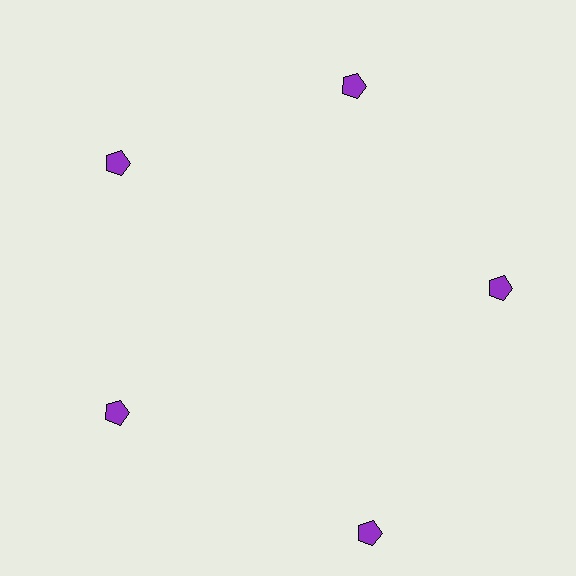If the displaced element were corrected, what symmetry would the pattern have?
It would have 5-fold rotational symmetry — the pattern would map onto itself every 72 degrees.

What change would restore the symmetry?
The symmetry would be restored by moving it inward, back onto the ring so that all 5 pentagons sit at equal angles and equal distance from the center.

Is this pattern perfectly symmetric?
No. The 5 purple pentagons are arranged in a ring, but one element near the 5 o'clock position is pushed outward from the center, breaking the 5-fold rotational symmetry.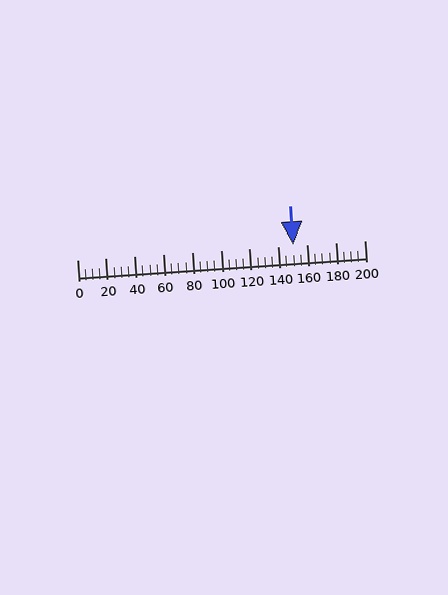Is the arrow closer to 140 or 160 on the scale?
The arrow is closer to 160.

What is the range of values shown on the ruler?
The ruler shows values from 0 to 200.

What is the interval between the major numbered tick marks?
The major tick marks are spaced 20 units apart.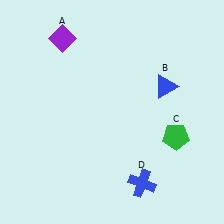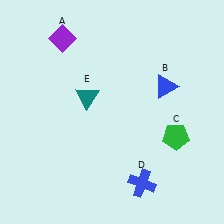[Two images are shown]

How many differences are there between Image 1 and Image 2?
There is 1 difference between the two images.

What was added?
A teal triangle (E) was added in Image 2.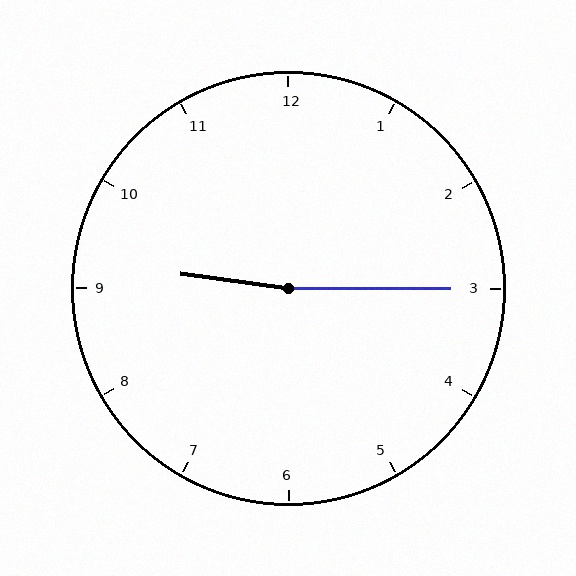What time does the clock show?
9:15.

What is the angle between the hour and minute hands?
Approximately 172 degrees.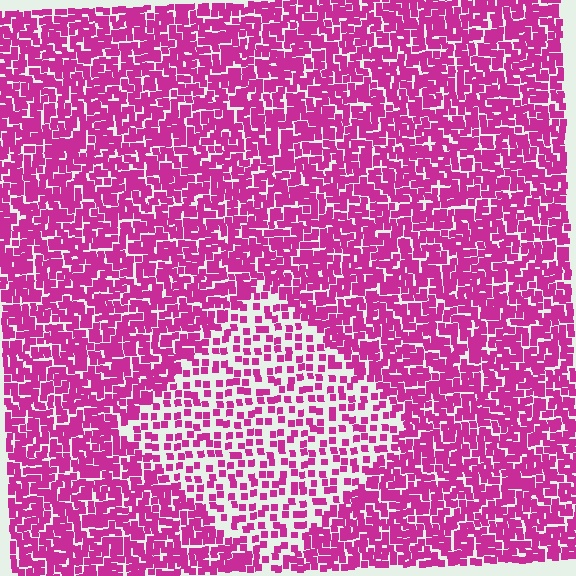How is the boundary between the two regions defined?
The boundary is defined by a change in element density (approximately 2.1x ratio). All elements are the same color, size, and shape.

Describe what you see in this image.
The image contains small magenta elements arranged at two different densities. A diamond-shaped region is visible where the elements are less densely packed than the surrounding area.